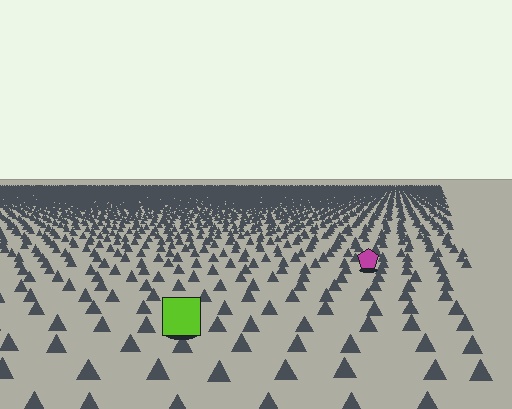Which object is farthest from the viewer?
The magenta pentagon is farthest from the viewer. It appears smaller and the ground texture around it is denser.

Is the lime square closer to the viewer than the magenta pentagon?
Yes. The lime square is closer — you can tell from the texture gradient: the ground texture is coarser near it.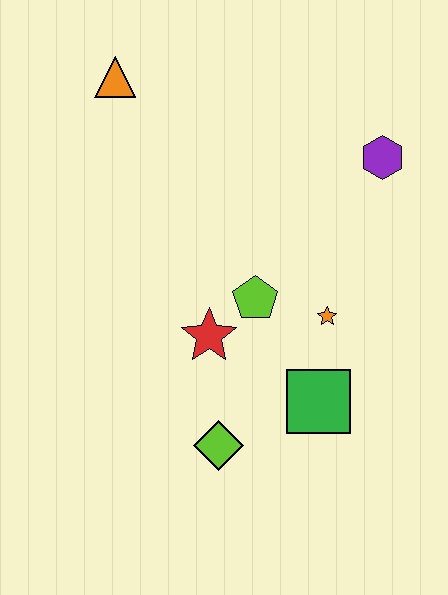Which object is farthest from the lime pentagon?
The orange triangle is farthest from the lime pentagon.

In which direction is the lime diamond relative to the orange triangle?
The lime diamond is below the orange triangle.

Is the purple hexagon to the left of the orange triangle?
No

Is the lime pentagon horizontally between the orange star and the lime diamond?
Yes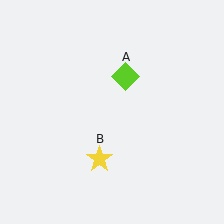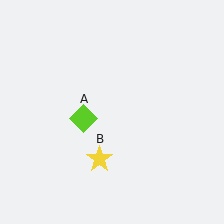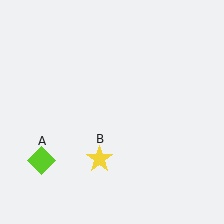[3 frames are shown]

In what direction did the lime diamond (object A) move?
The lime diamond (object A) moved down and to the left.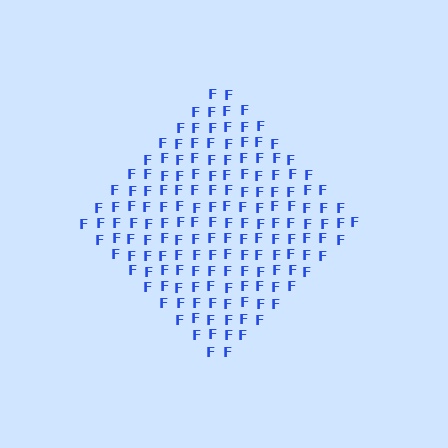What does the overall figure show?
The overall figure shows a diamond.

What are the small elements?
The small elements are letter F's.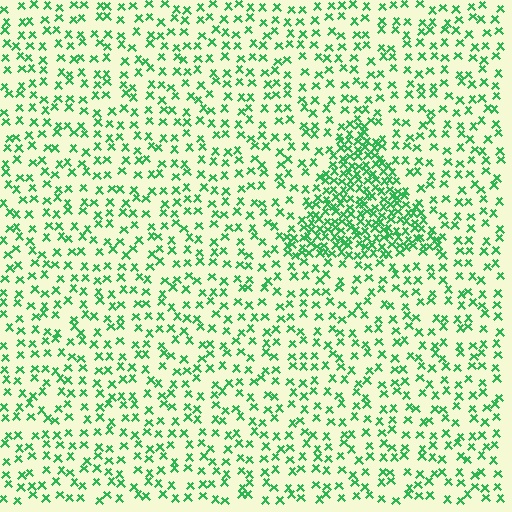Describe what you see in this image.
The image contains small green elements arranged at two different densities. A triangle-shaped region is visible where the elements are more densely packed than the surrounding area.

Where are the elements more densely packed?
The elements are more densely packed inside the triangle boundary.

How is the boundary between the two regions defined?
The boundary is defined by a change in element density (approximately 2.6x ratio). All elements are the same color, size, and shape.